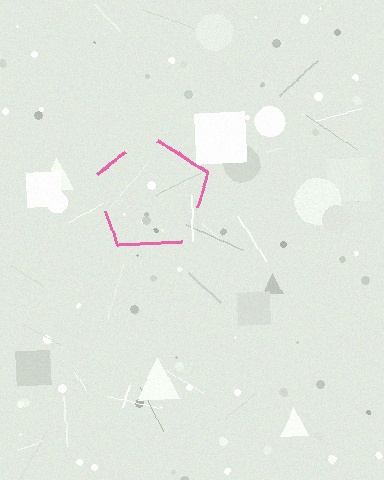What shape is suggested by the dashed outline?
The dashed outline suggests a pentagon.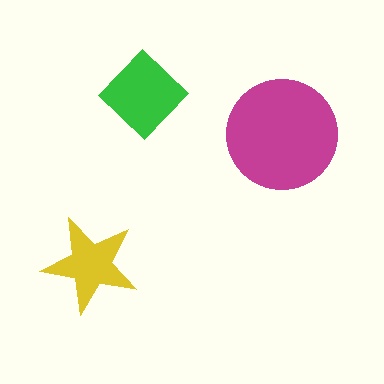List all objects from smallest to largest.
The yellow star, the green diamond, the magenta circle.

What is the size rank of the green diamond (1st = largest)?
2nd.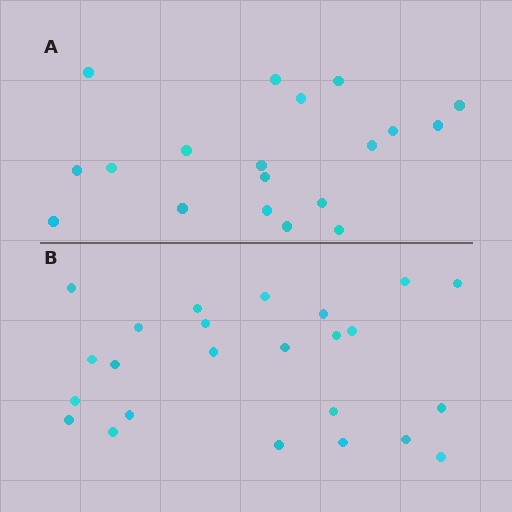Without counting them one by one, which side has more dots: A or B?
Region B (the bottom region) has more dots.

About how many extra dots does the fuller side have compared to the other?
Region B has about 5 more dots than region A.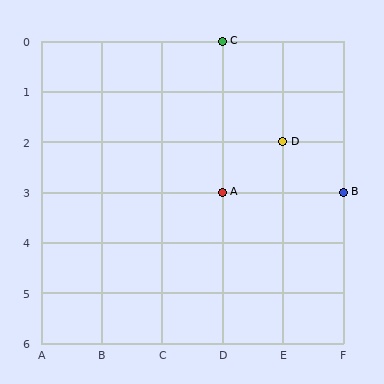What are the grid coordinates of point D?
Point D is at grid coordinates (E, 2).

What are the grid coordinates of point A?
Point A is at grid coordinates (D, 3).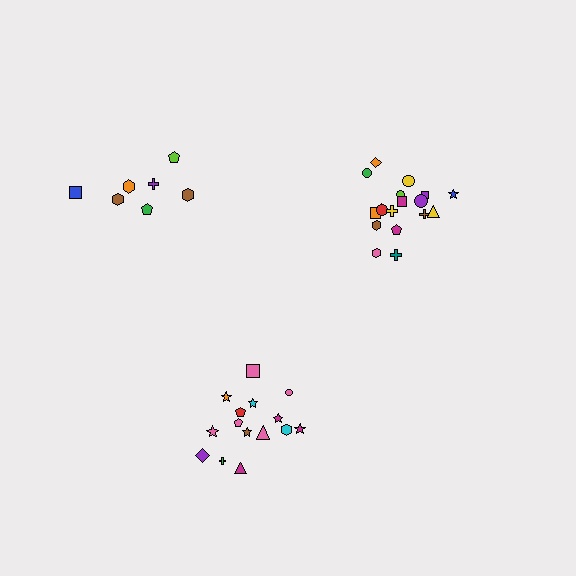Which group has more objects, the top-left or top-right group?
The top-right group.